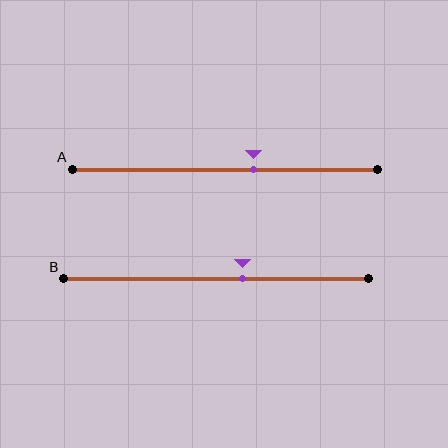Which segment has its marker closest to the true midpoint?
Segment B has its marker closest to the true midpoint.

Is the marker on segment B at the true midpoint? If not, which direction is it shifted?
No, the marker on segment B is shifted to the right by about 9% of the segment length.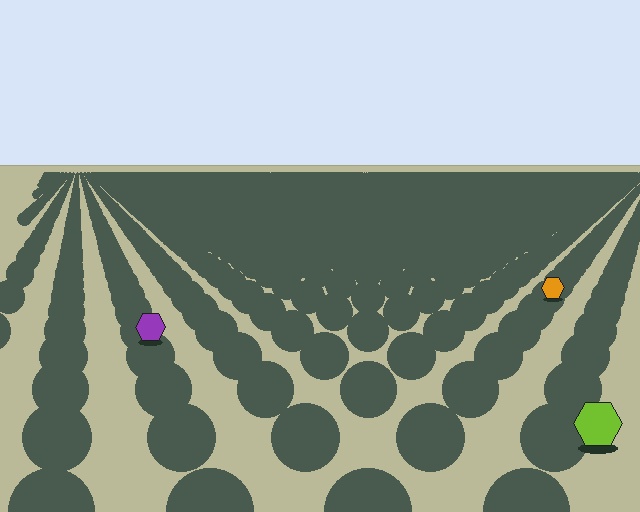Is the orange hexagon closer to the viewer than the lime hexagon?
No. The lime hexagon is closer — you can tell from the texture gradient: the ground texture is coarser near it.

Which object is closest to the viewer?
The lime hexagon is closest. The texture marks near it are larger and more spread out.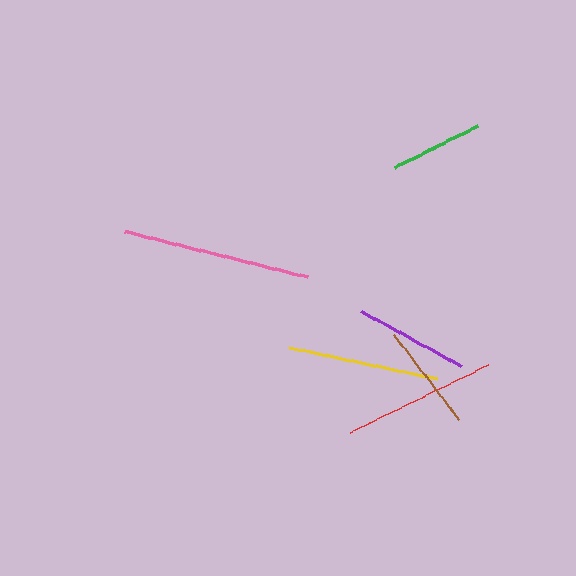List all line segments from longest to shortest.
From longest to shortest: pink, red, yellow, purple, brown, green.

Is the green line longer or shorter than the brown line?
The brown line is longer than the green line.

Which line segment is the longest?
The pink line is the longest at approximately 188 pixels.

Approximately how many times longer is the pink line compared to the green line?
The pink line is approximately 2.0 times the length of the green line.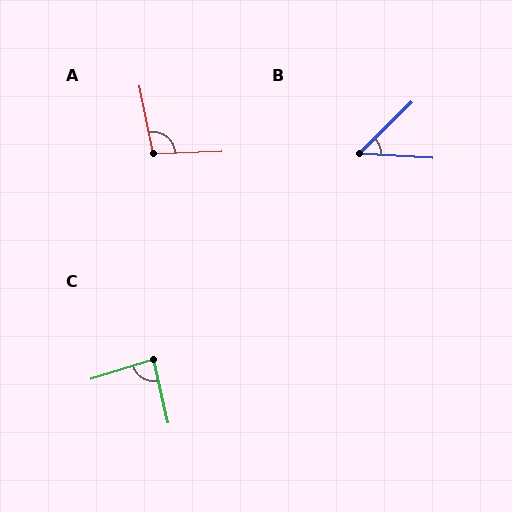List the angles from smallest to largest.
B (48°), C (85°), A (99°).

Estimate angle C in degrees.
Approximately 85 degrees.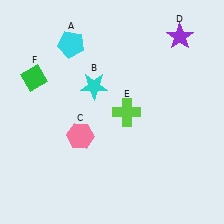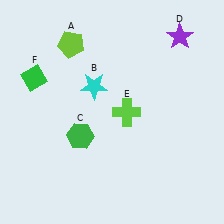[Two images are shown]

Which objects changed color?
A changed from cyan to lime. C changed from pink to green.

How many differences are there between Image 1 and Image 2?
There are 2 differences between the two images.